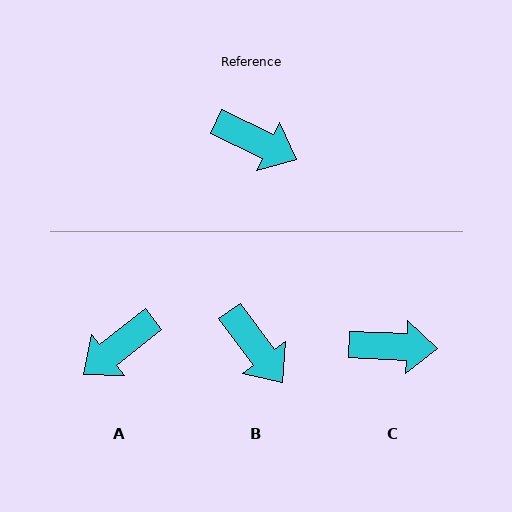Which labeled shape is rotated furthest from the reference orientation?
A, about 116 degrees away.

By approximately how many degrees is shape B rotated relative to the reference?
Approximately 28 degrees clockwise.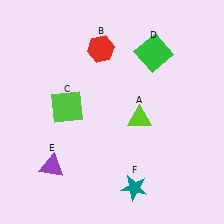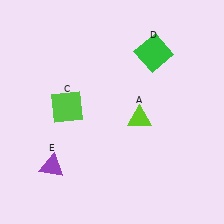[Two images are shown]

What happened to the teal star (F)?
The teal star (F) was removed in Image 2. It was in the bottom-right area of Image 1.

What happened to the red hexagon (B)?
The red hexagon (B) was removed in Image 2. It was in the top-left area of Image 1.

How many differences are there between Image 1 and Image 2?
There are 2 differences between the two images.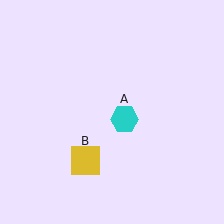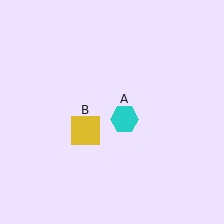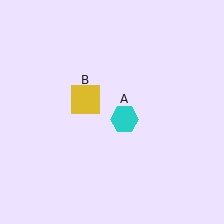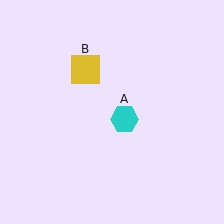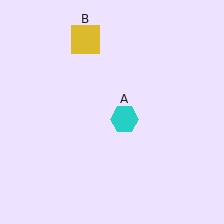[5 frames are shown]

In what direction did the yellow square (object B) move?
The yellow square (object B) moved up.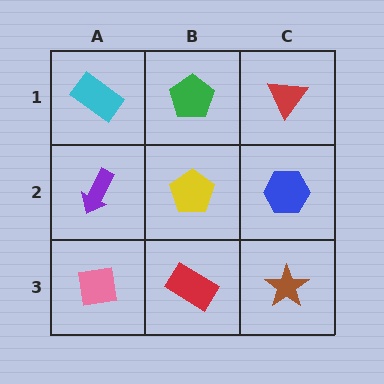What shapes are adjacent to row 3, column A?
A purple arrow (row 2, column A), a red rectangle (row 3, column B).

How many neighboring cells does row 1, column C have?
2.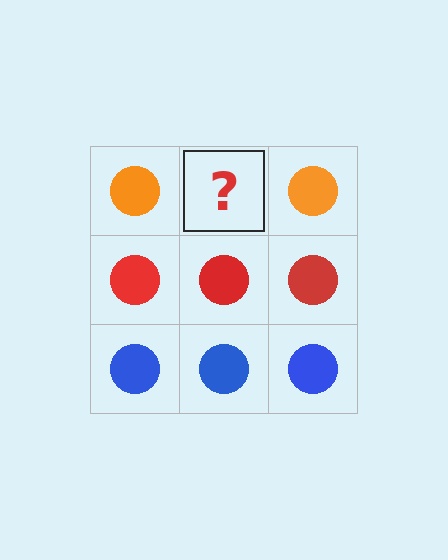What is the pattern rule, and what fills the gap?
The rule is that each row has a consistent color. The gap should be filled with an orange circle.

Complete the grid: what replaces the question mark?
The question mark should be replaced with an orange circle.